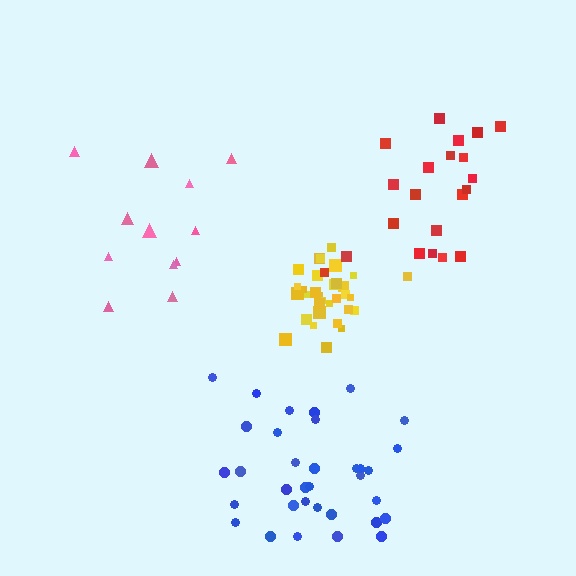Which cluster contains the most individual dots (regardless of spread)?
Blue (34).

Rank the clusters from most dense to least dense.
yellow, blue, red, pink.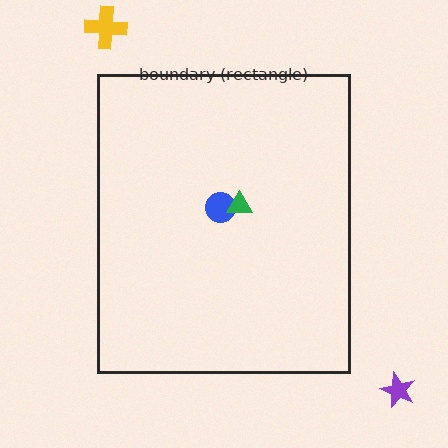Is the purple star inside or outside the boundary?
Outside.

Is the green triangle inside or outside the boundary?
Inside.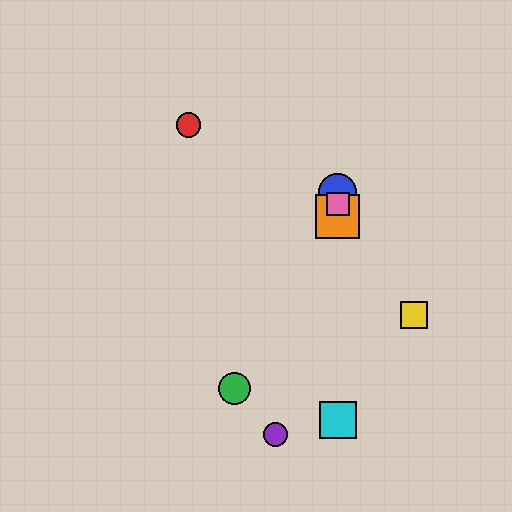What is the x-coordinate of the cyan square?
The cyan square is at x≈338.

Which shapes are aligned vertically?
The blue circle, the orange square, the cyan square, the pink square are aligned vertically.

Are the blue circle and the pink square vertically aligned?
Yes, both are at x≈338.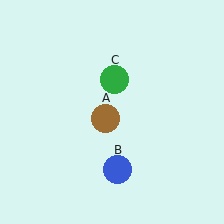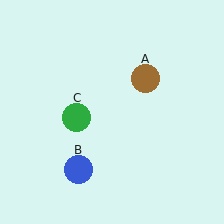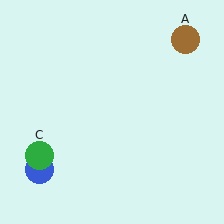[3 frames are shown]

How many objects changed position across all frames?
3 objects changed position: brown circle (object A), blue circle (object B), green circle (object C).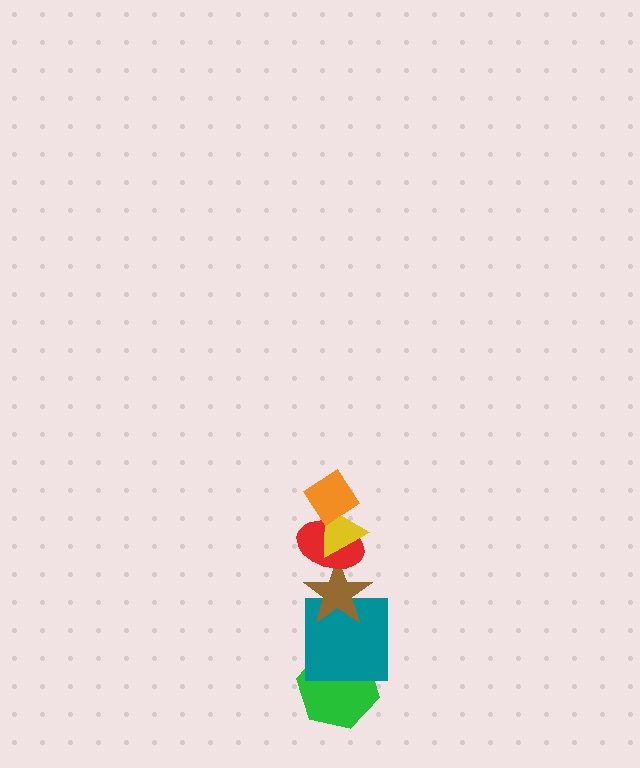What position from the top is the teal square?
The teal square is 5th from the top.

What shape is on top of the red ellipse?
The yellow triangle is on top of the red ellipse.